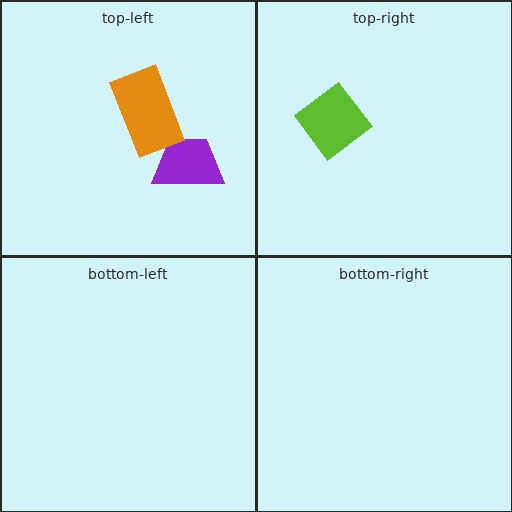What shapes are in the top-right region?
The lime diamond.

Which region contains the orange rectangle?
The top-left region.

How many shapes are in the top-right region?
1.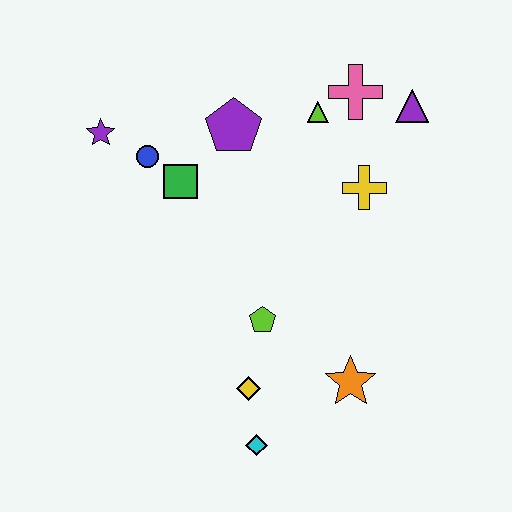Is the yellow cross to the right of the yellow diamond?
Yes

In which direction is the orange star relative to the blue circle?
The orange star is below the blue circle.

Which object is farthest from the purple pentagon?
The cyan diamond is farthest from the purple pentagon.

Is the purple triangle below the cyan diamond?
No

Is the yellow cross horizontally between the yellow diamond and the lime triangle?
No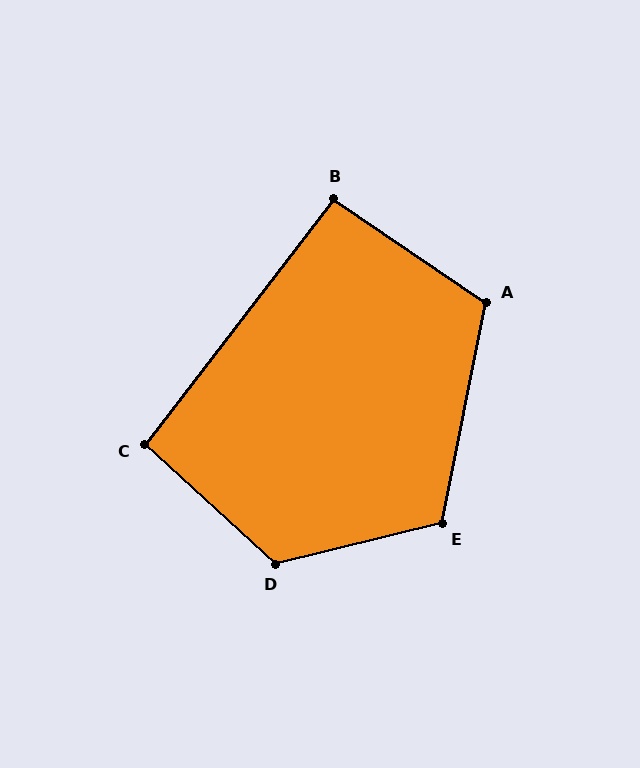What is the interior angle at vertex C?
Approximately 95 degrees (approximately right).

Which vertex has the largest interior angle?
D, at approximately 124 degrees.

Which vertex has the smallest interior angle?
B, at approximately 93 degrees.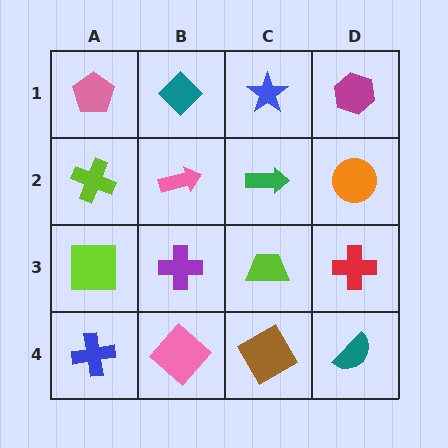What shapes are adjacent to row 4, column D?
A red cross (row 3, column D), a brown diamond (row 4, column C).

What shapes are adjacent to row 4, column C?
A lime trapezoid (row 3, column C), a pink diamond (row 4, column B), a teal semicircle (row 4, column D).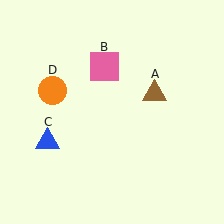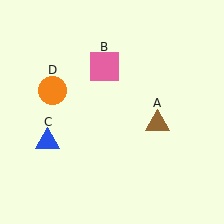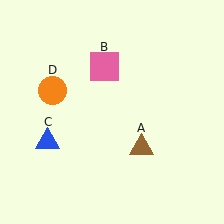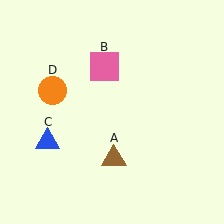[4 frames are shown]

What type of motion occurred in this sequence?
The brown triangle (object A) rotated clockwise around the center of the scene.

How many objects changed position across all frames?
1 object changed position: brown triangle (object A).